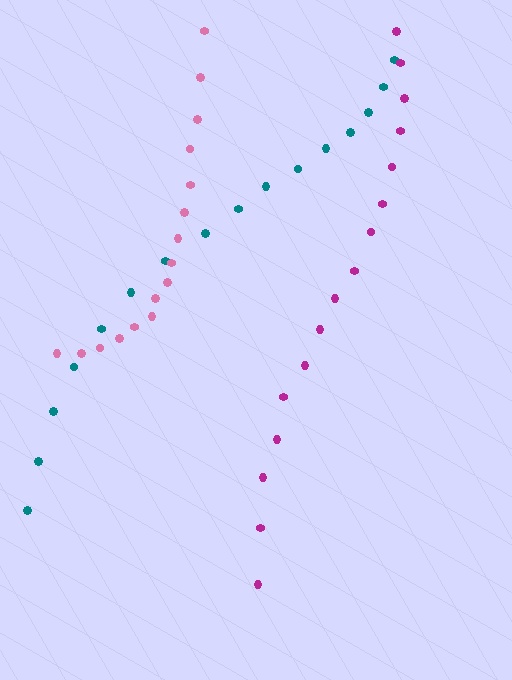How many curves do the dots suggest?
There are 3 distinct paths.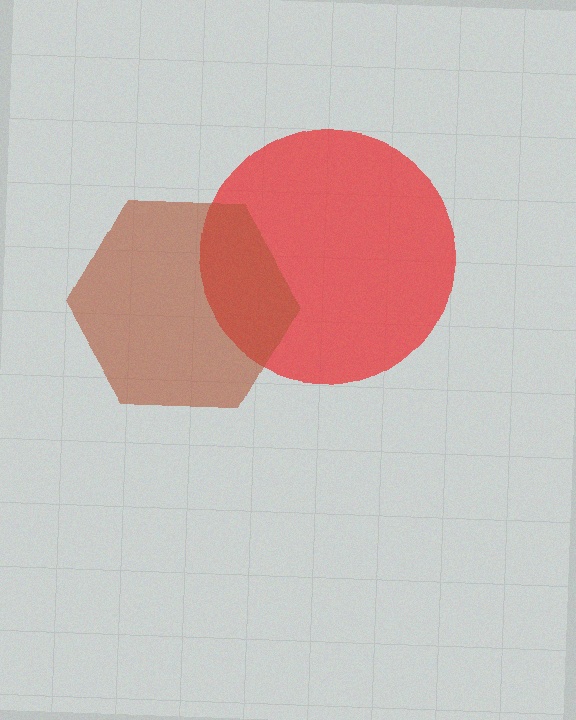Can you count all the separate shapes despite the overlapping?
Yes, there are 2 separate shapes.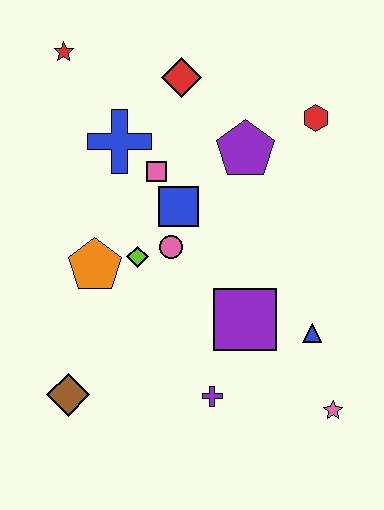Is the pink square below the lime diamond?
No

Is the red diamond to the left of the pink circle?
No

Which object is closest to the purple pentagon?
The red hexagon is closest to the purple pentagon.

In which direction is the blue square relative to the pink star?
The blue square is above the pink star.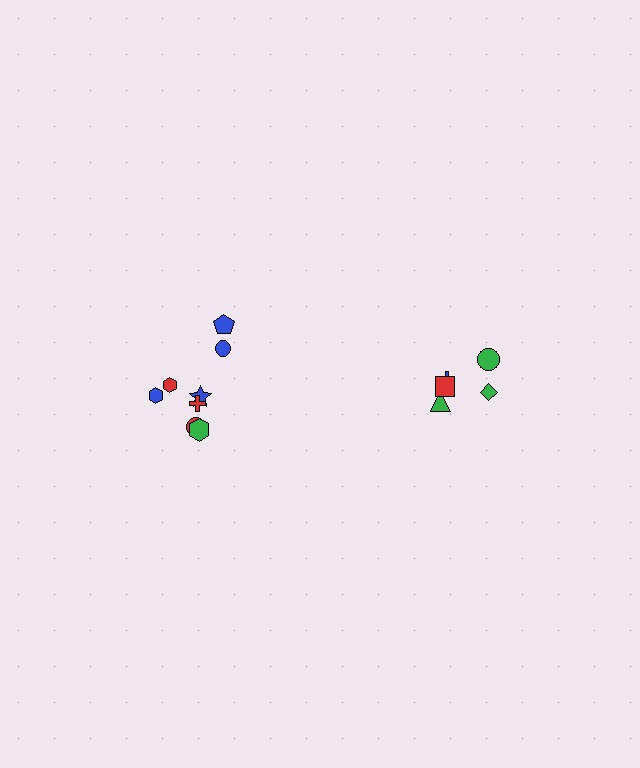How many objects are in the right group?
There are 5 objects.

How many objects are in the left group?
There are 8 objects.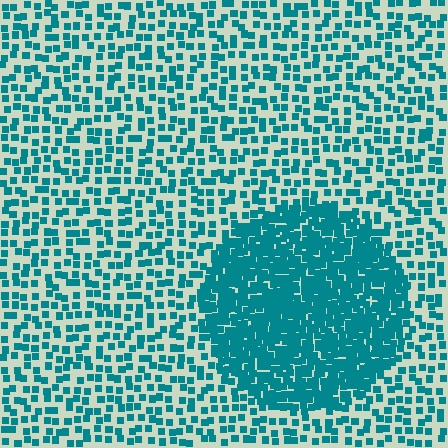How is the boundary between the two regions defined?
The boundary is defined by a change in element density (approximately 2.6x ratio). All elements are the same color, size, and shape.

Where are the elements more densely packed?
The elements are more densely packed inside the circle boundary.